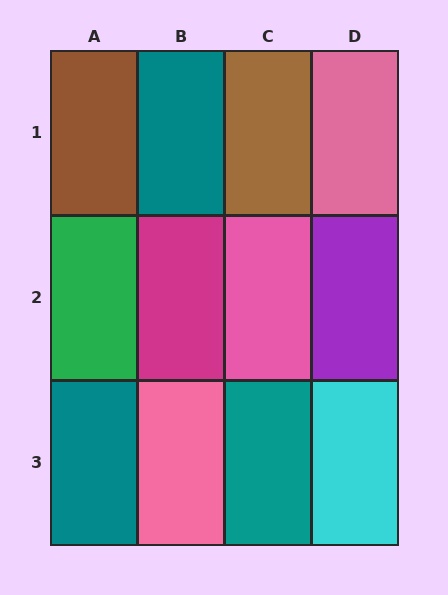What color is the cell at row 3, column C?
Teal.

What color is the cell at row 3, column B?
Pink.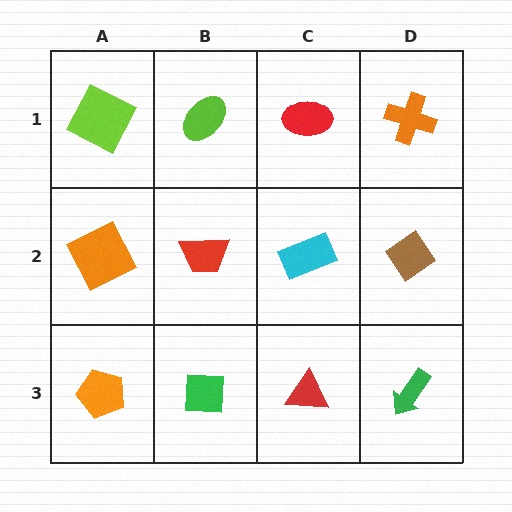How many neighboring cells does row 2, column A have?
3.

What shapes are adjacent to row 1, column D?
A brown diamond (row 2, column D), a red ellipse (row 1, column C).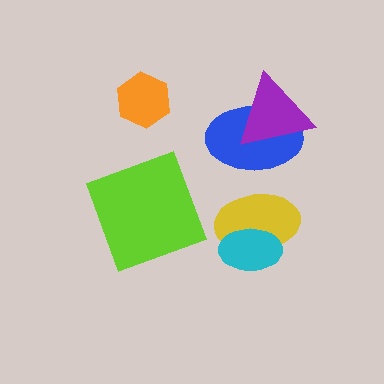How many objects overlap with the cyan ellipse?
1 object overlaps with the cyan ellipse.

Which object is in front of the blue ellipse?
The purple triangle is in front of the blue ellipse.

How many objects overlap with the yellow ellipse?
1 object overlaps with the yellow ellipse.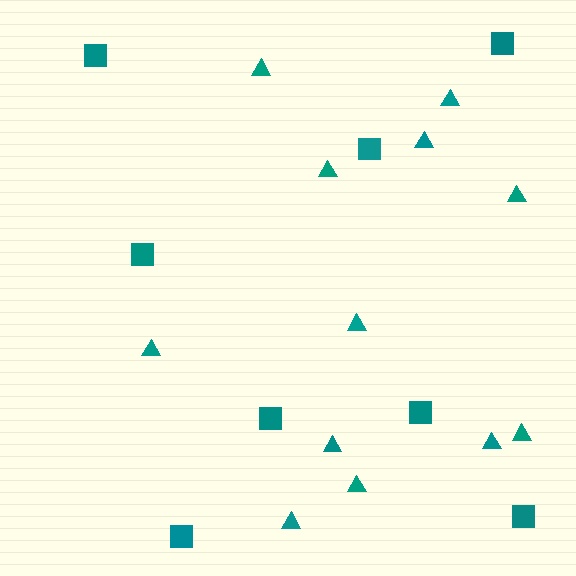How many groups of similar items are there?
There are 2 groups: one group of squares (8) and one group of triangles (12).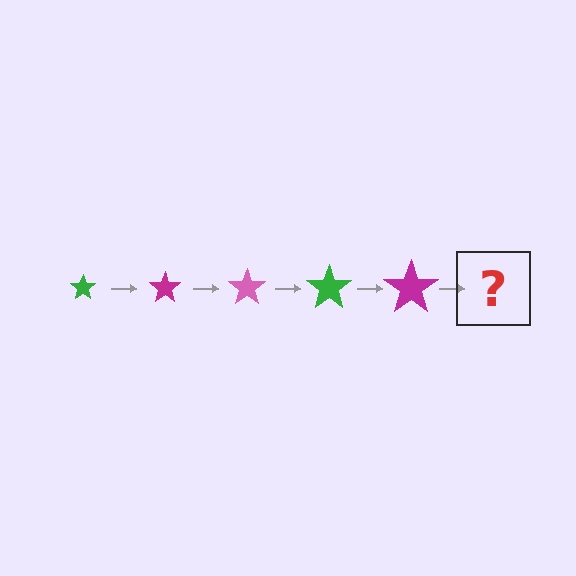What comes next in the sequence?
The next element should be a pink star, larger than the previous one.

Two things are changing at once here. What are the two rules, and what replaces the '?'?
The two rules are that the star grows larger each step and the color cycles through green, magenta, and pink. The '?' should be a pink star, larger than the previous one.